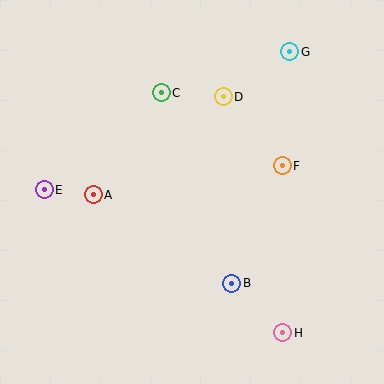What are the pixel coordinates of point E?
Point E is at (44, 190).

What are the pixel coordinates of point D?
Point D is at (223, 97).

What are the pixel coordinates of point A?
Point A is at (93, 195).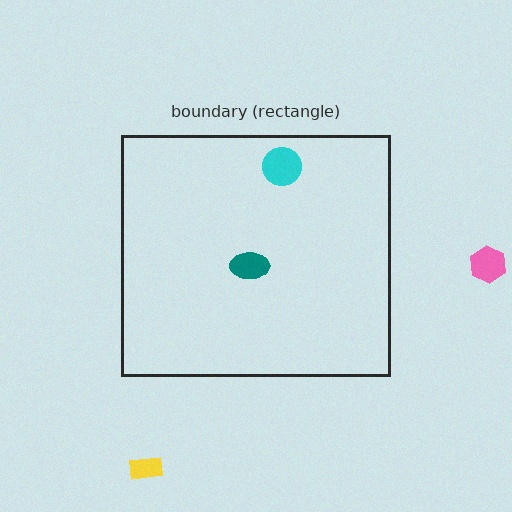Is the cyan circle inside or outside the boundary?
Inside.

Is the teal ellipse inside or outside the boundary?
Inside.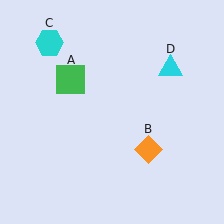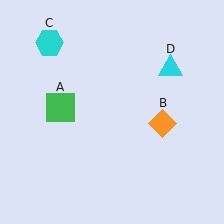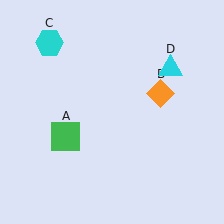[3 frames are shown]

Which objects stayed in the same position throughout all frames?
Cyan hexagon (object C) and cyan triangle (object D) remained stationary.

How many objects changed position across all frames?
2 objects changed position: green square (object A), orange diamond (object B).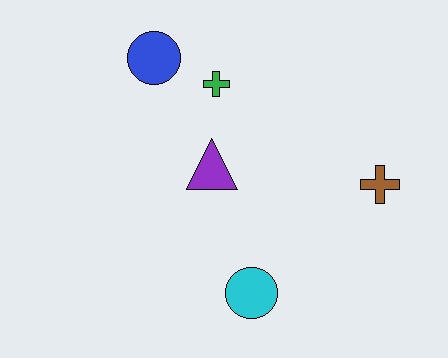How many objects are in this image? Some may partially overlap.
There are 5 objects.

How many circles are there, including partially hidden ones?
There are 2 circles.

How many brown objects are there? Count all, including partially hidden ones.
There is 1 brown object.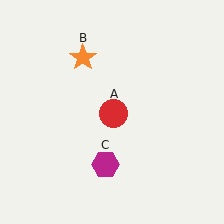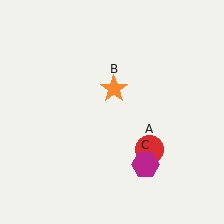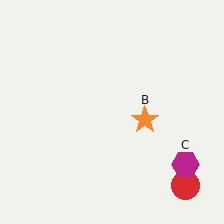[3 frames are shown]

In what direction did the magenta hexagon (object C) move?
The magenta hexagon (object C) moved right.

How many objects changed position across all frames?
3 objects changed position: red circle (object A), orange star (object B), magenta hexagon (object C).